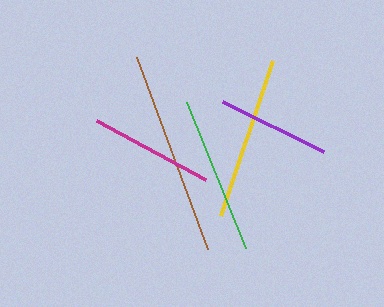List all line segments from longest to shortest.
From longest to shortest: brown, yellow, green, magenta, purple.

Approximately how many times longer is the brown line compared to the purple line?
The brown line is approximately 1.8 times the length of the purple line.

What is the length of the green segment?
The green segment is approximately 158 pixels long.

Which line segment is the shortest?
The purple line is the shortest at approximately 113 pixels.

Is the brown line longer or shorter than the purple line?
The brown line is longer than the purple line.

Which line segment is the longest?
The brown line is the longest at approximately 205 pixels.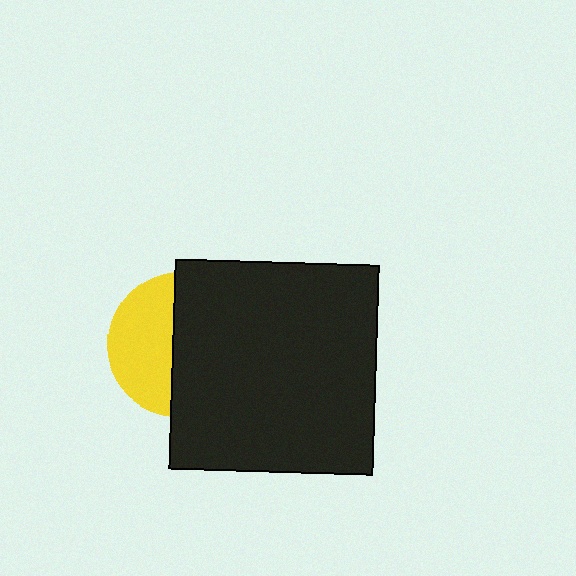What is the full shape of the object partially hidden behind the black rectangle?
The partially hidden object is a yellow circle.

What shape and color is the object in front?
The object in front is a black rectangle.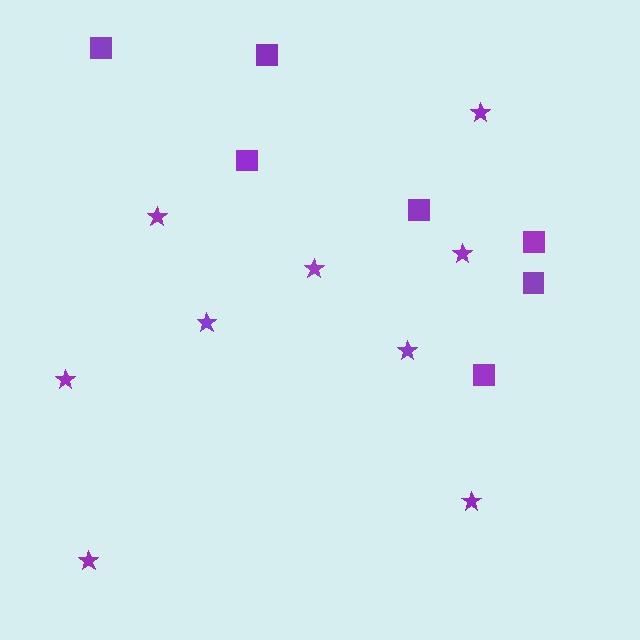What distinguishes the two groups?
There are 2 groups: one group of stars (9) and one group of squares (7).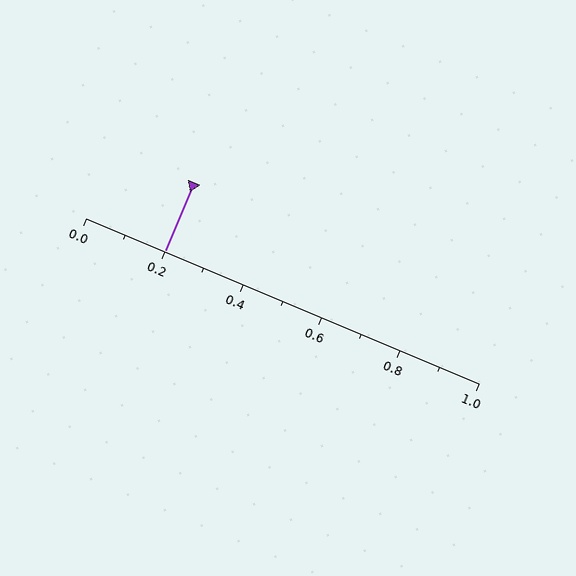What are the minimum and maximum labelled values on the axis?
The axis runs from 0.0 to 1.0.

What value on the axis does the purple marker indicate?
The marker indicates approximately 0.2.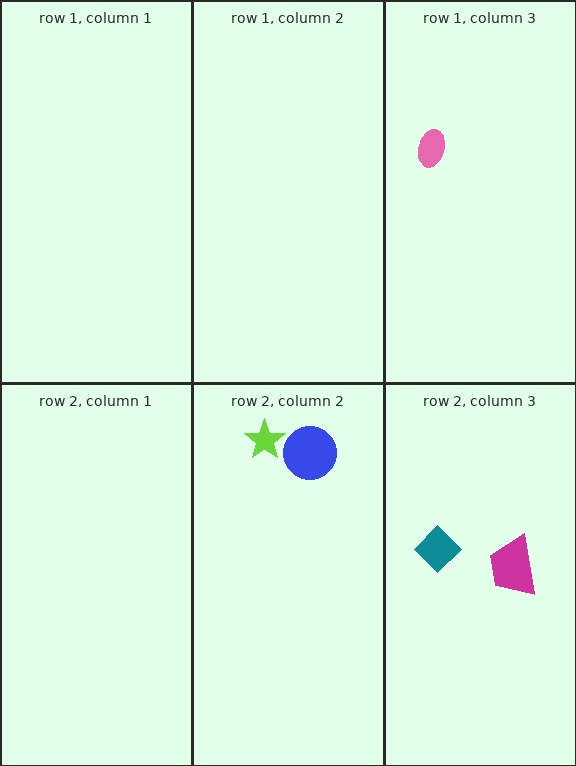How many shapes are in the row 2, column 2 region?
2.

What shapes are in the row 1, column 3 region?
The pink ellipse.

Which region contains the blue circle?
The row 2, column 2 region.